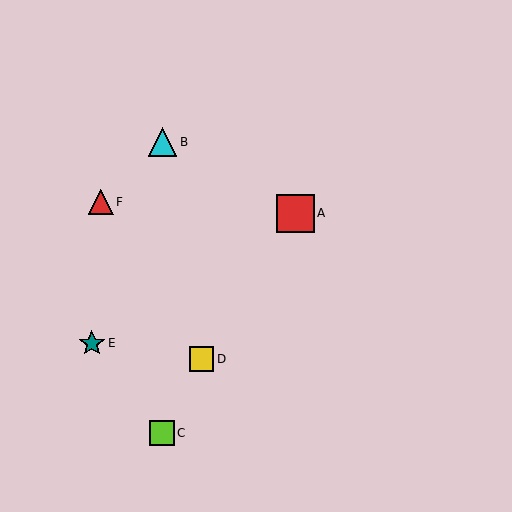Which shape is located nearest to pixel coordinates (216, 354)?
The yellow square (labeled D) at (201, 359) is nearest to that location.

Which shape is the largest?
The red square (labeled A) is the largest.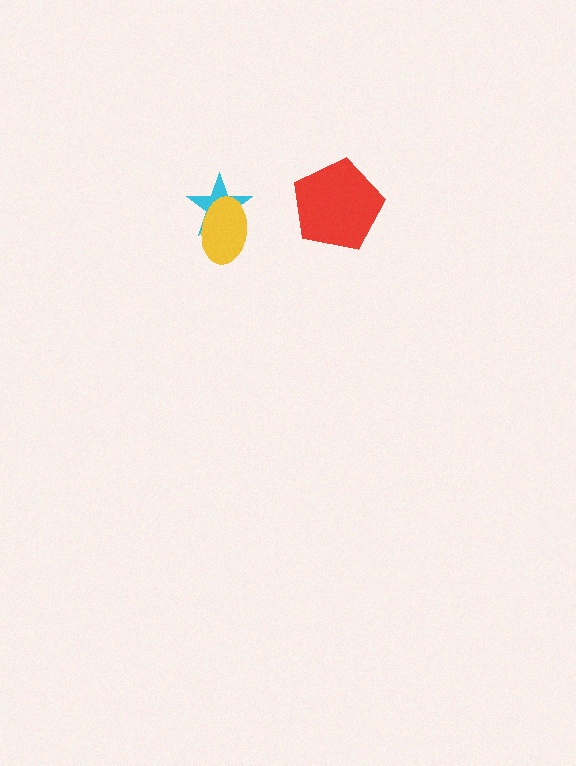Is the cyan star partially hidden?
Yes, it is partially covered by another shape.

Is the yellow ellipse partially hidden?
No, no other shape covers it.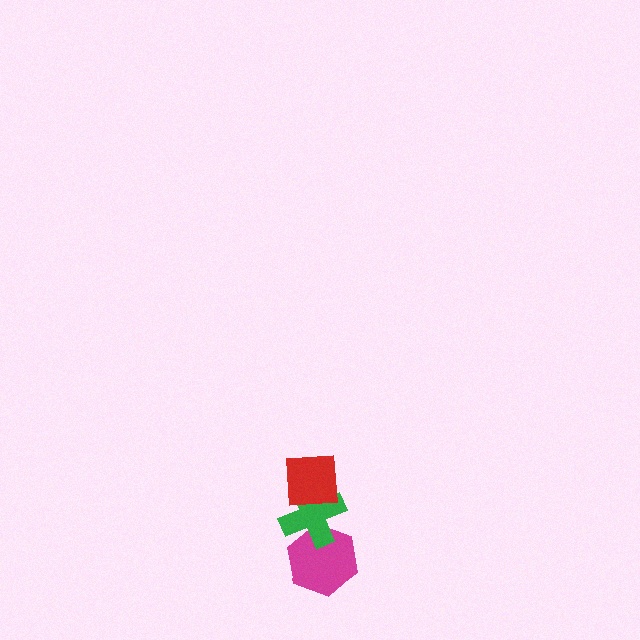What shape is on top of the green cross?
The red square is on top of the green cross.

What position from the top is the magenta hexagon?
The magenta hexagon is 3rd from the top.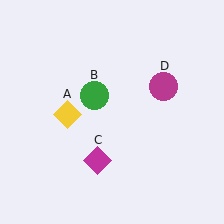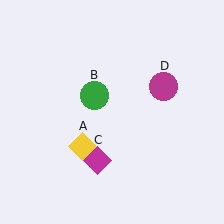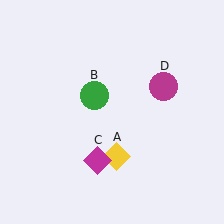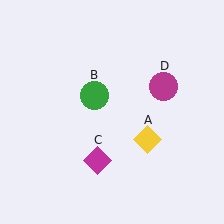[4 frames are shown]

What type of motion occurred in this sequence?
The yellow diamond (object A) rotated counterclockwise around the center of the scene.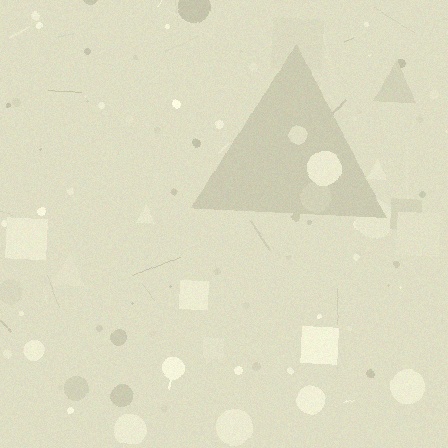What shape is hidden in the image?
A triangle is hidden in the image.